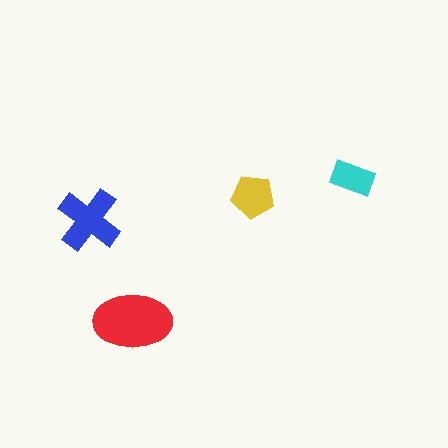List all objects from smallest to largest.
The cyan rectangle, the yellow pentagon, the blue cross, the red ellipse.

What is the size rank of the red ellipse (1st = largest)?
1st.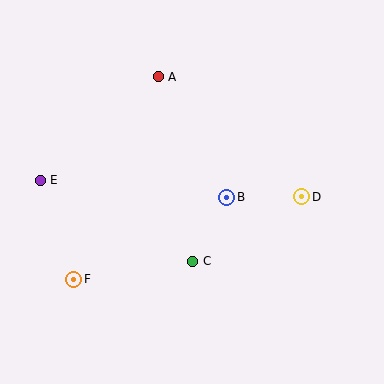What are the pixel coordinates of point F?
Point F is at (74, 279).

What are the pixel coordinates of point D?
Point D is at (302, 197).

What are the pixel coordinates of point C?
Point C is at (193, 261).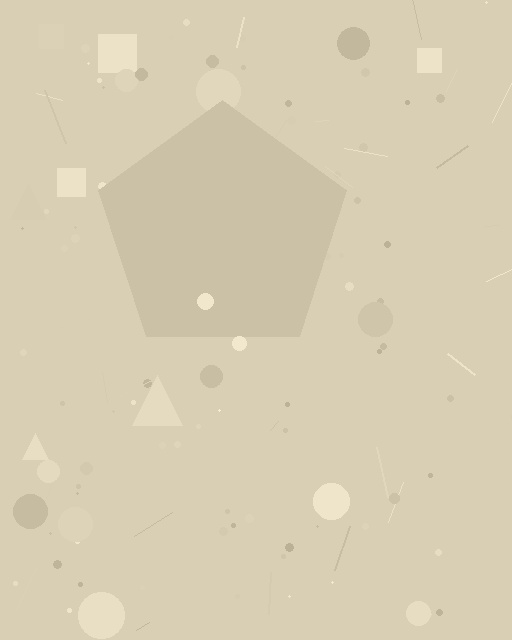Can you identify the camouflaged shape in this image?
The camouflaged shape is a pentagon.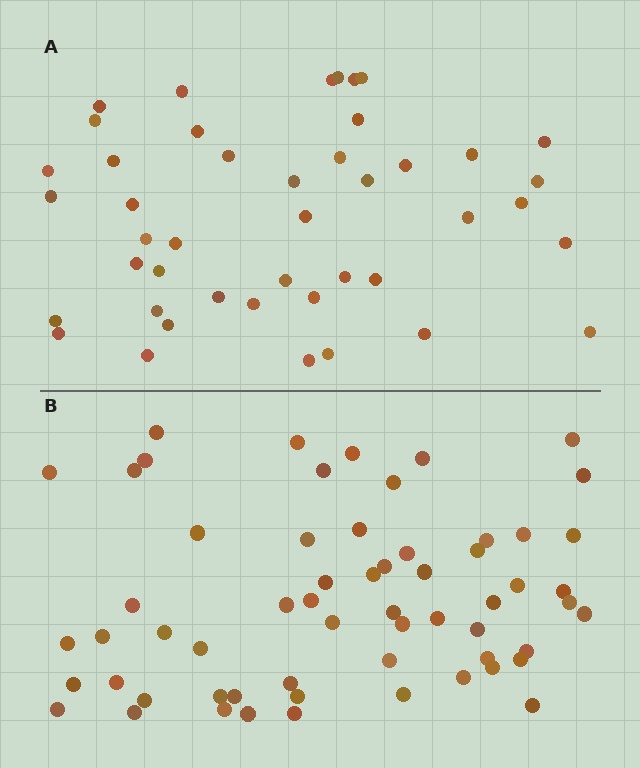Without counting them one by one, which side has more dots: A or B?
Region B (the bottom region) has more dots.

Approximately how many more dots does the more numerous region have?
Region B has approximately 15 more dots than region A.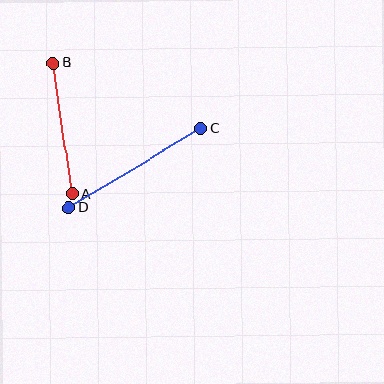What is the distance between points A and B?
The distance is approximately 133 pixels.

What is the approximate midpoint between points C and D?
The midpoint is at approximately (135, 168) pixels.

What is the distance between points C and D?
The distance is approximately 154 pixels.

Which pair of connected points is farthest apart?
Points C and D are farthest apart.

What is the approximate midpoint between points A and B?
The midpoint is at approximately (63, 129) pixels.